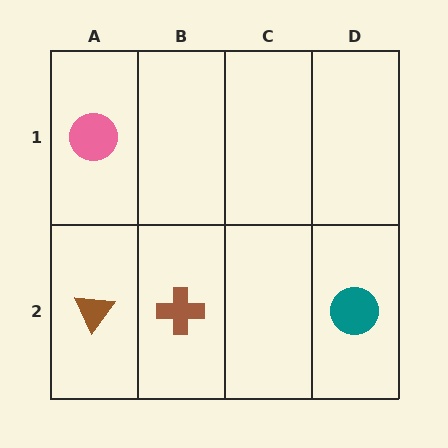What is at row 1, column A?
A pink circle.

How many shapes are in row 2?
3 shapes.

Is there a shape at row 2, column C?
No, that cell is empty.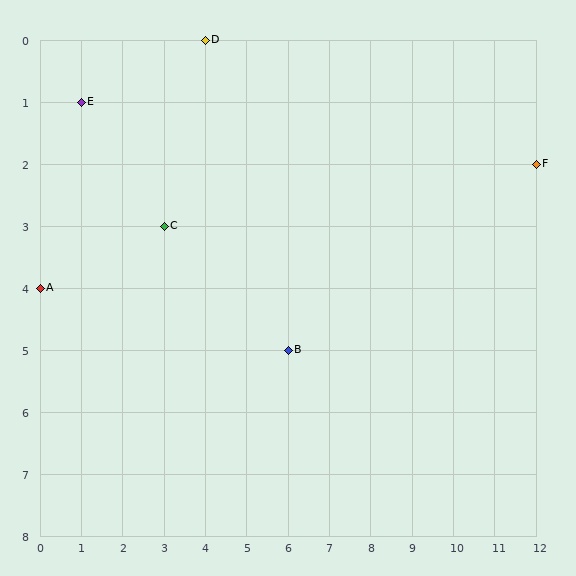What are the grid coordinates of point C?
Point C is at grid coordinates (3, 3).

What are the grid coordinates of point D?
Point D is at grid coordinates (4, 0).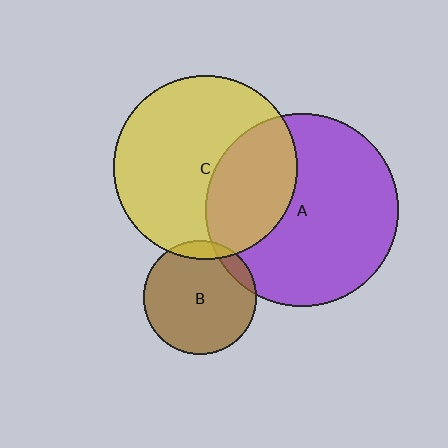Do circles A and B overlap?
Yes.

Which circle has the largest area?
Circle A (purple).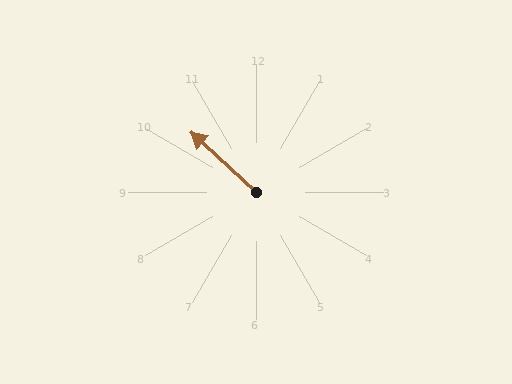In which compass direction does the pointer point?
Northwest.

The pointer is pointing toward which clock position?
Roughly 10 o'clock.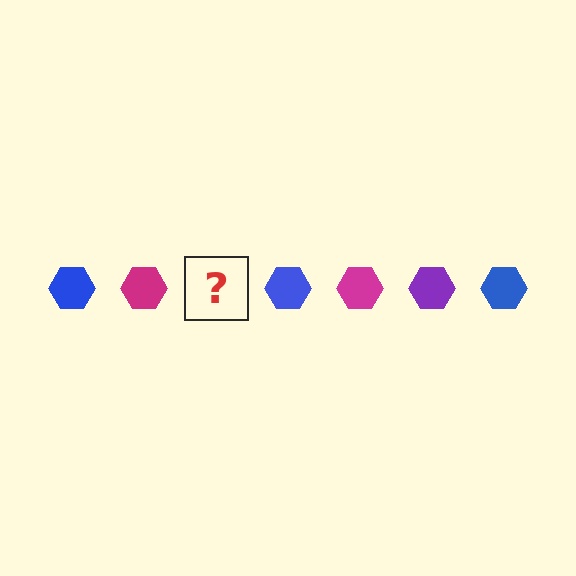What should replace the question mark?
The question mark should be replaced with a purple hexagon.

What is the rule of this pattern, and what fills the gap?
The rule is that the pattern cycles through blue, magenta, purple hexagons. The gap should be filled with a purple hexagon.